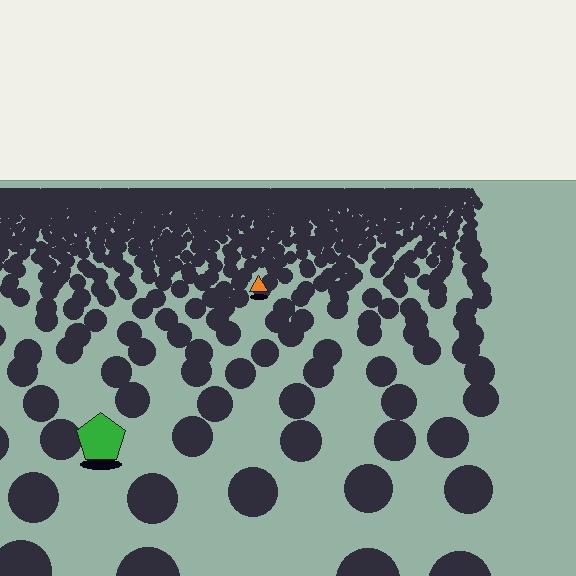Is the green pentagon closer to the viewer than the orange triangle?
Yes. The green pentagon is closer — you can tell from the texture gradient: the ground texture is coarser near it.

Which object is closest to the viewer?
The green pentagon is closest. The texture marks near it are larger and more spread out.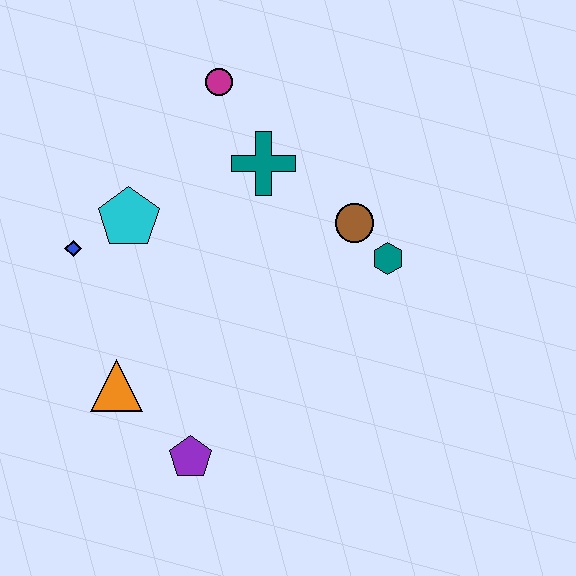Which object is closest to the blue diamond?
The cyan pentagon is closest to the blue diamond.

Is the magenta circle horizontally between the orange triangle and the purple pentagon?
No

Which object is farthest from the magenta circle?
The purple pentagon is farthest from the magenta circle.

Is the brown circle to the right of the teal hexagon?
No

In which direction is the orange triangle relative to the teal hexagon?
The orange triangle is to the left of the teal hexagon.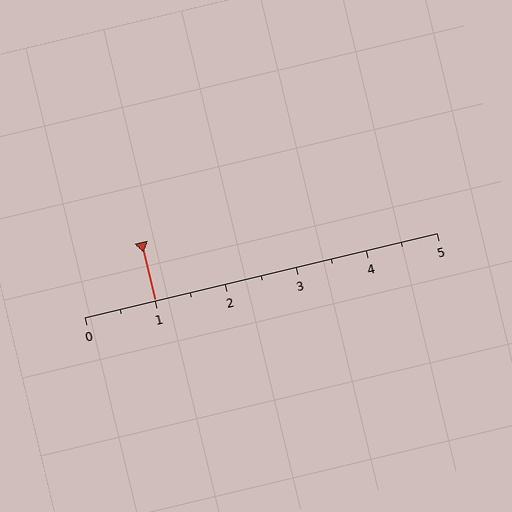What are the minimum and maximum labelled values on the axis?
The axis runs from 0 to 5.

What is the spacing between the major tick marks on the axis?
The major ticks are spaced 1 apart.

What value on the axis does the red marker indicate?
The marker indicates approximately 1.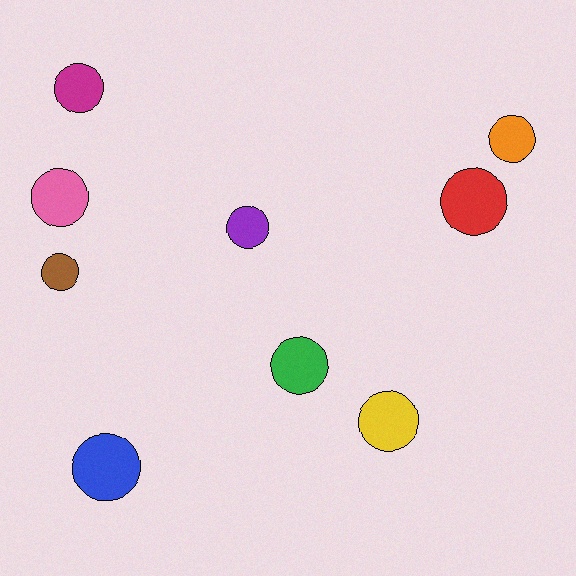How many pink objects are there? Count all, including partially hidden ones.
There is 1 pink object.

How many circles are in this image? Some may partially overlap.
There are 9 circles.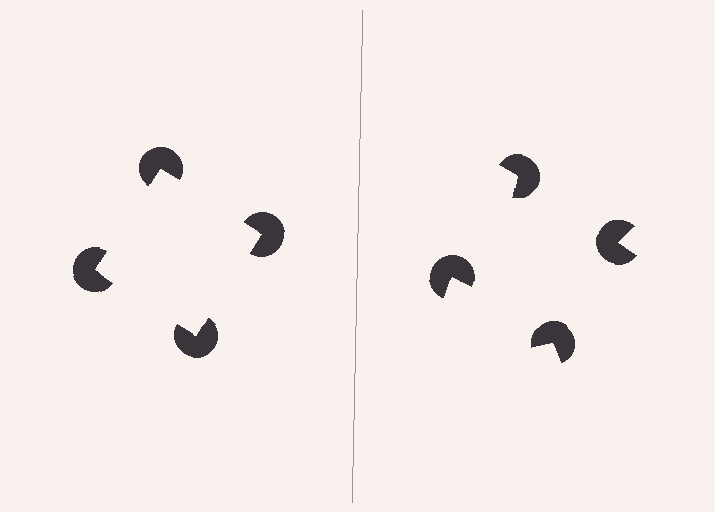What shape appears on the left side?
An illusory square.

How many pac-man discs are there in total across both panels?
8 — 4 on each side.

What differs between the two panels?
The pac-man discs are positioned identically on both sides; only the wedge orientations differ. On the left they align to a square; on the right they are misaligned.